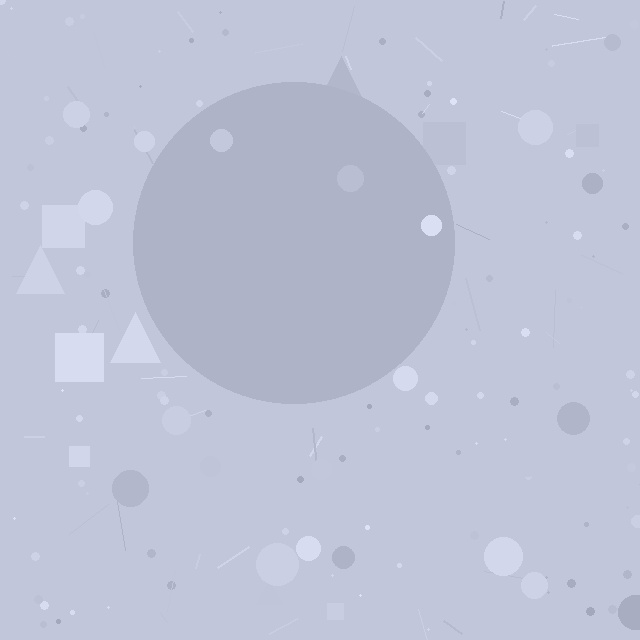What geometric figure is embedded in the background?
A circle is embedded in the background.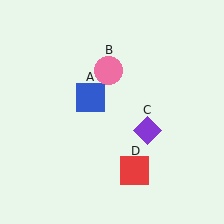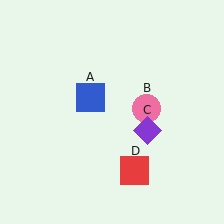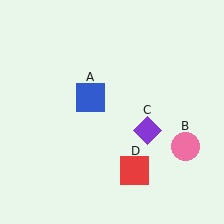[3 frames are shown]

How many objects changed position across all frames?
1 object changed position: pink circle (object B).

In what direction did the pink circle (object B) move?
The pink circle (object B) moved down and to the right.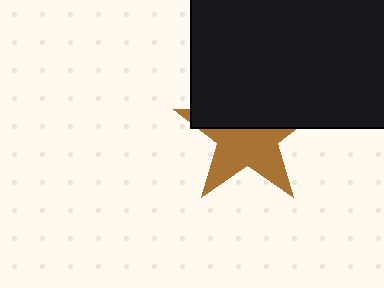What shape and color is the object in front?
The object in front is a black rectangle.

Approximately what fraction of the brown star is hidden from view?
Roughly 46% of the brown star is hidden behind the black rectangle.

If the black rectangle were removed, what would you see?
You would see the complete brown star.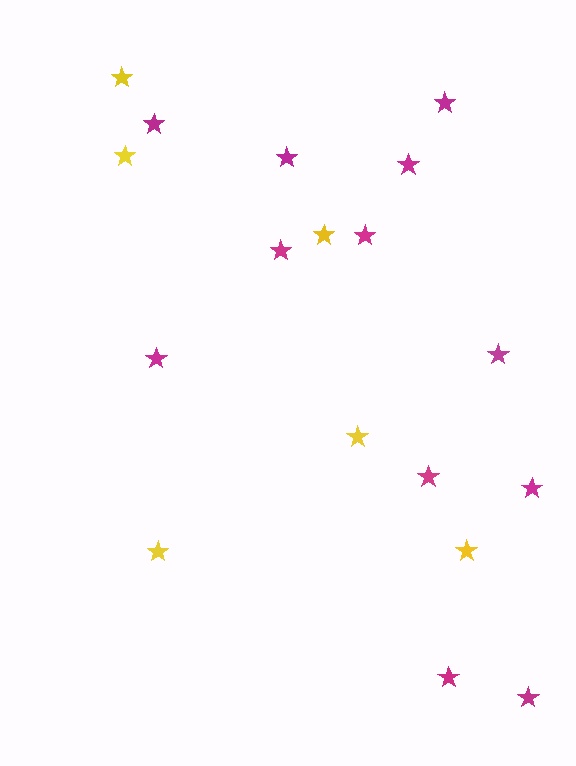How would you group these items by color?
There are 2 groups: one group of yellow stars (6) and one group of magenta stars (12).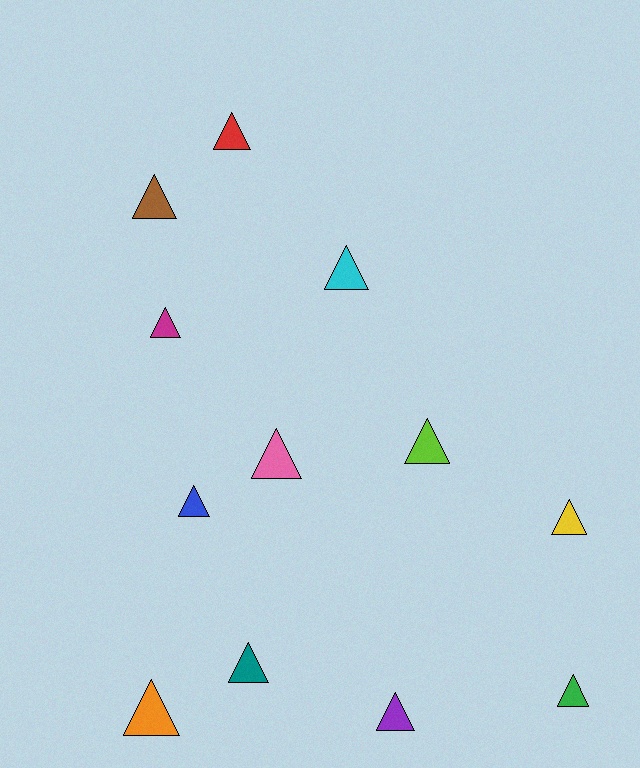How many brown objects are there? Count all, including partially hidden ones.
There is 1 brown object.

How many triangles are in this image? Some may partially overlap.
There are 12 triangles.